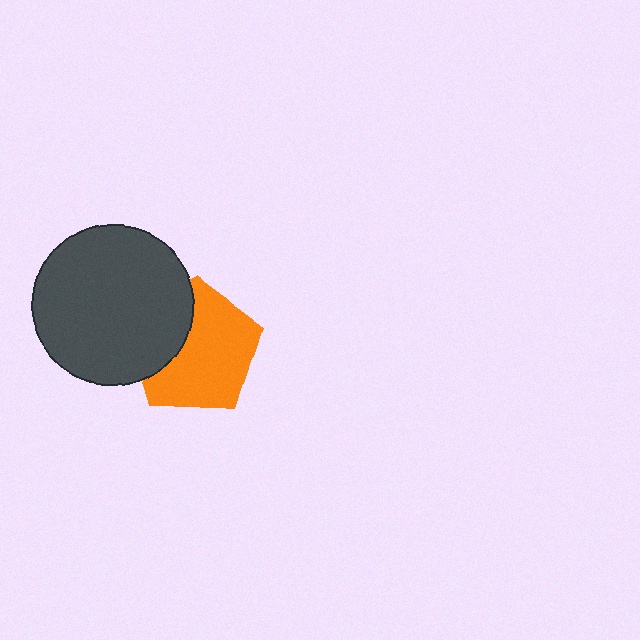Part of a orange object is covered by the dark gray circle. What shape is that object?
It is a pentagon.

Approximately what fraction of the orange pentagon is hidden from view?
Roughly 31% of the orange pentagon is hidden behind the dark gray circle.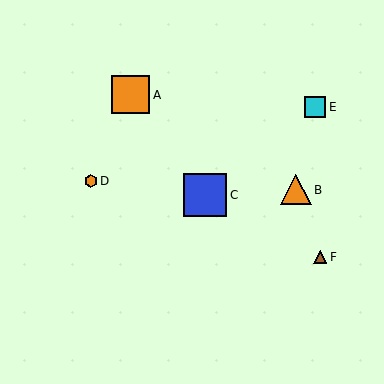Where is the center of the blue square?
The center of the blue square is at (205, 195).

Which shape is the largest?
The blue square (labeled C) is the largest.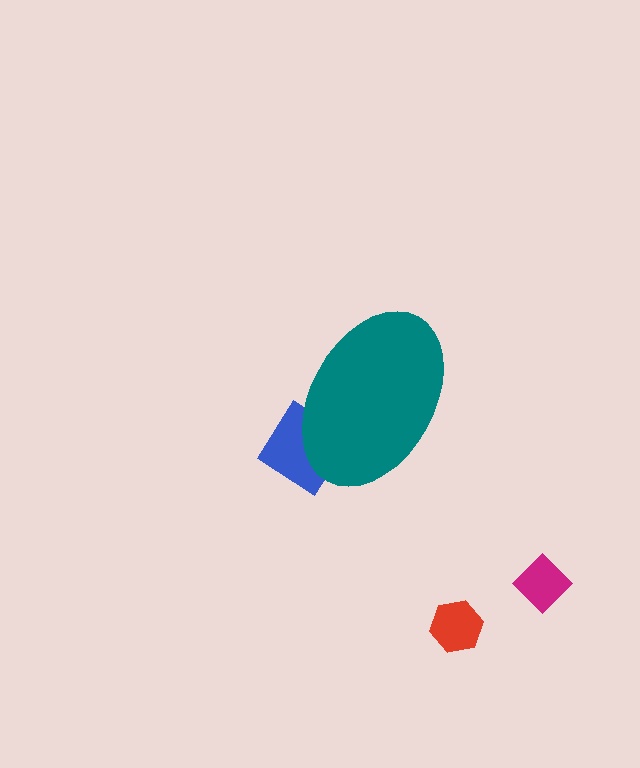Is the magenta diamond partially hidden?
No, the magenta diamond is fully visible.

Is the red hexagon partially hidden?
No, the red hexagon is fully visible.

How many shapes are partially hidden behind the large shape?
1 shape is partially hidden.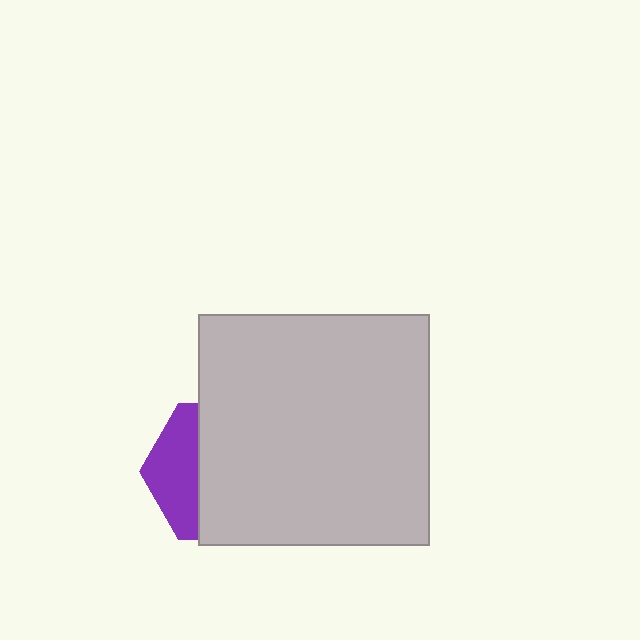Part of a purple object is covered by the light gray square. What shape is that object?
It is a hexagon.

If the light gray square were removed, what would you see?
You would see the complete purple hexagon.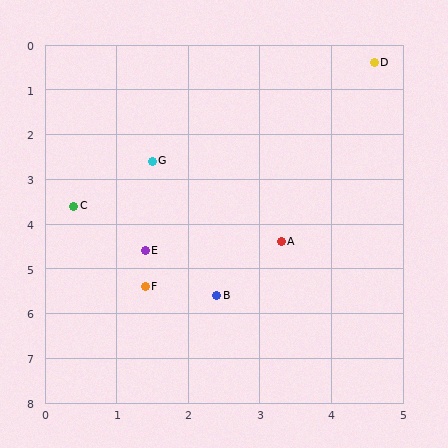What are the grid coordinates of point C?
Point C is at approximately (0.4, 3.6).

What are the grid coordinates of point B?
Point B is at approximately (2.4, 5.6).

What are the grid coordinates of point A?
Point A is at approximately (3.3, 4.4).